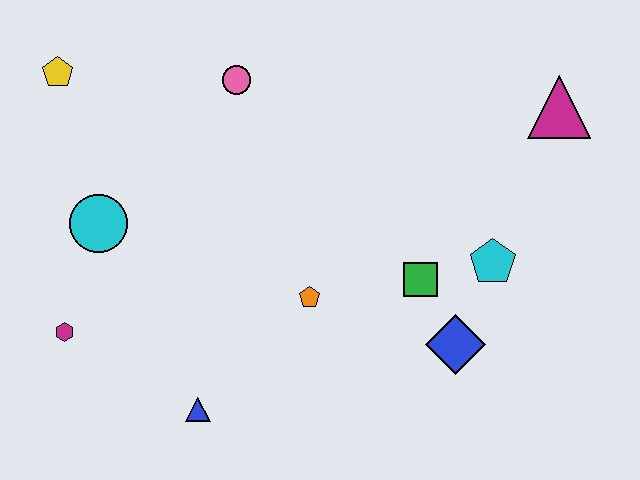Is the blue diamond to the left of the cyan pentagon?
Yes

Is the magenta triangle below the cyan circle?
No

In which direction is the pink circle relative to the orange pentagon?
The pink circle is above the orange pentagon.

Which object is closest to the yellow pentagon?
The cyan circle is closest to the yellow pentagon.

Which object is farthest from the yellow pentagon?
The magenta triangle is farthest from the yellow pentagon.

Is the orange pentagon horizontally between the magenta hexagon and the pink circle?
No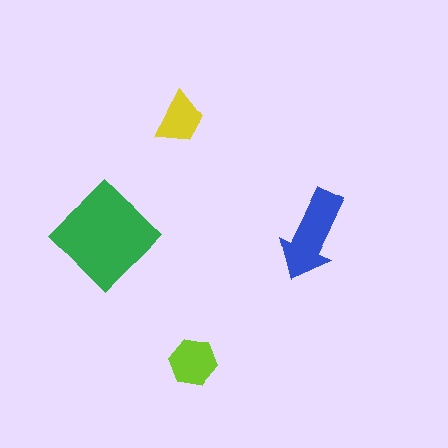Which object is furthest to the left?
The green diamond is leftmost.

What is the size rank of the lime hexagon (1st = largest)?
3rd.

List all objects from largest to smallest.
The green diamond, the blue arrow, the lime hexagon, the yellow trapezoid.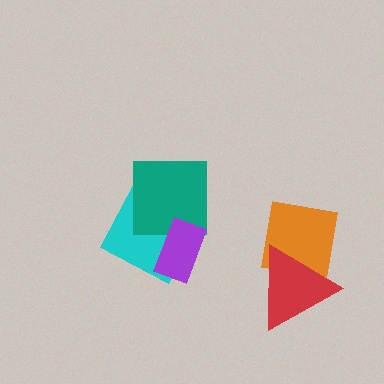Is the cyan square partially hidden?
Yes, it is partially covered by another shape.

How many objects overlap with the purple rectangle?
2 objects overlap with the purple rectangle.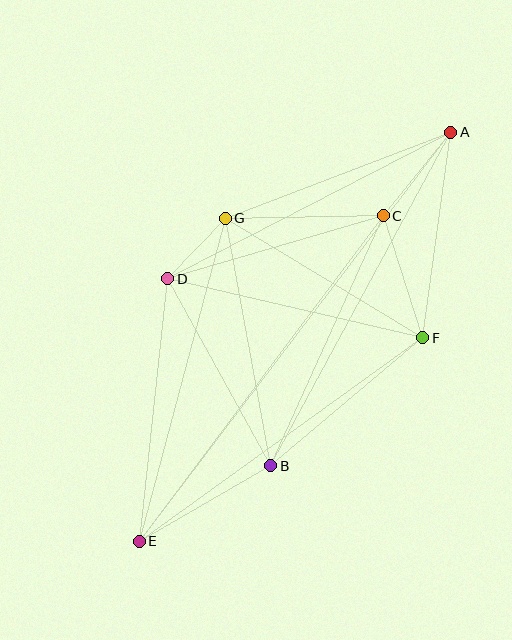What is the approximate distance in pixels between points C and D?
The distance between C and D is approximately 224 pixels.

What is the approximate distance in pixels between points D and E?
The distance between D and E is approximately 264 pixels.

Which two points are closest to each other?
Points D and G are closest to each other.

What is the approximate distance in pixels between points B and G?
The distance between B and G is approximately 251 pixels.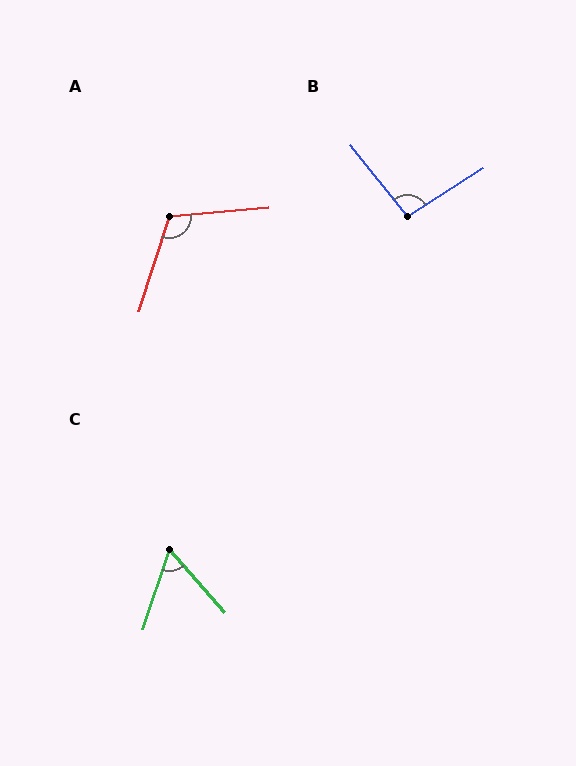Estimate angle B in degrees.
Approximately 96 degrees.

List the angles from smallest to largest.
C (60°), B (96°), A (113°).